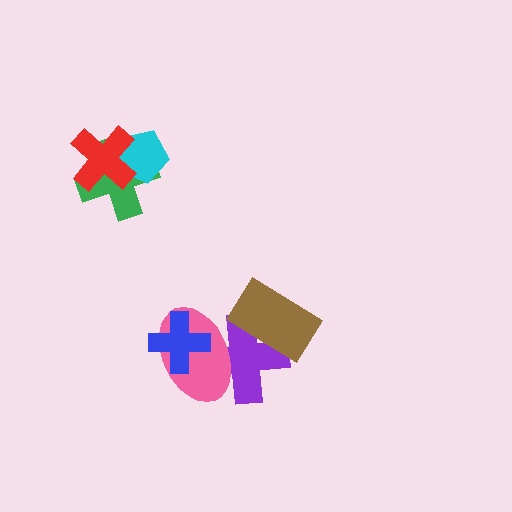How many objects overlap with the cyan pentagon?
2 objects overlap with the cyan pentagon.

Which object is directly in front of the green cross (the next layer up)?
The cyan pentagon is directly in front of the green cross.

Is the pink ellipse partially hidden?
Yes, it is partially covered by another shape.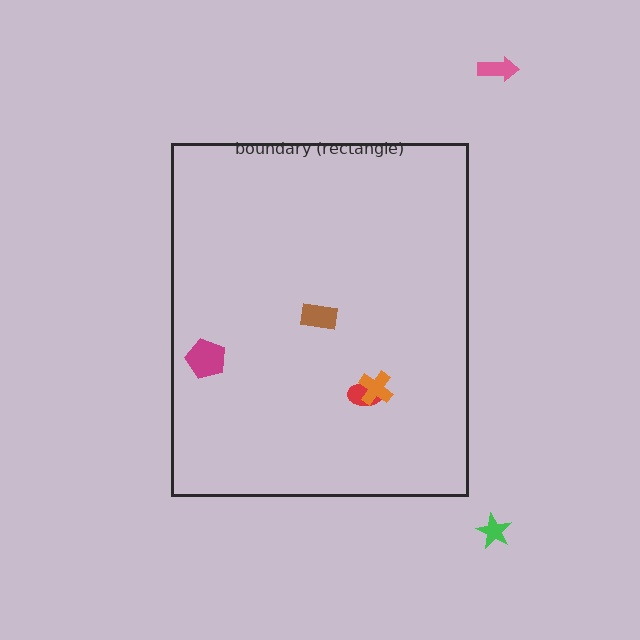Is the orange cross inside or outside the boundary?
Inside.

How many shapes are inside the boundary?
4 inside, 2 outside.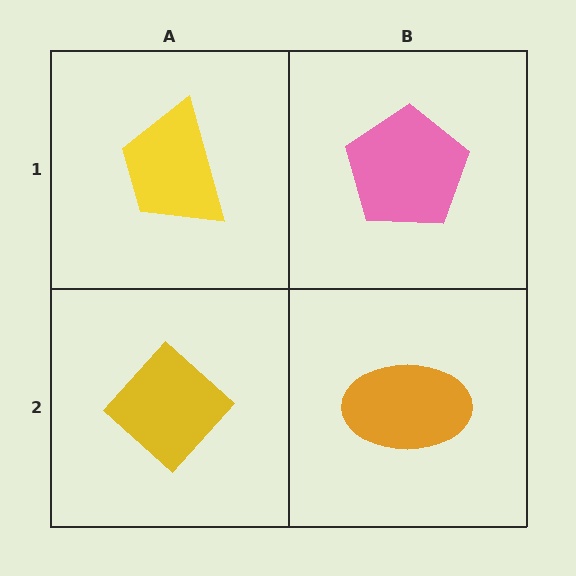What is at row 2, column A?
A yellow diamond.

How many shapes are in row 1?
2 shapes.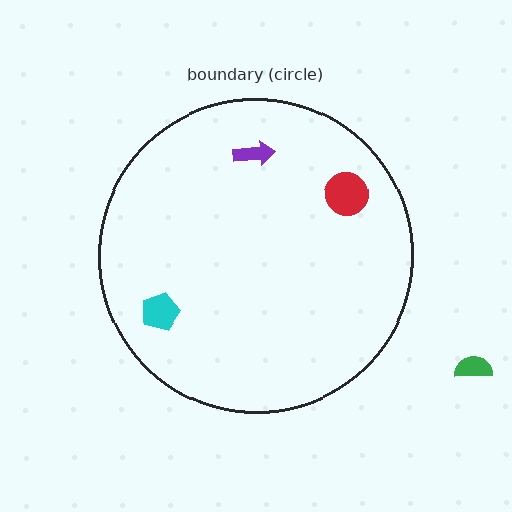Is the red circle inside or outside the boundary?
Inside.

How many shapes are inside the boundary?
3 inside, 1 outside.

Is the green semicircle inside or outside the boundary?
Outside.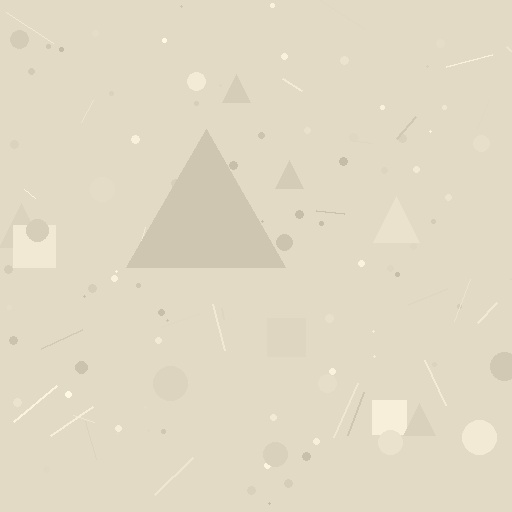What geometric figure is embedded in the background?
A triangle is embedded in the background.